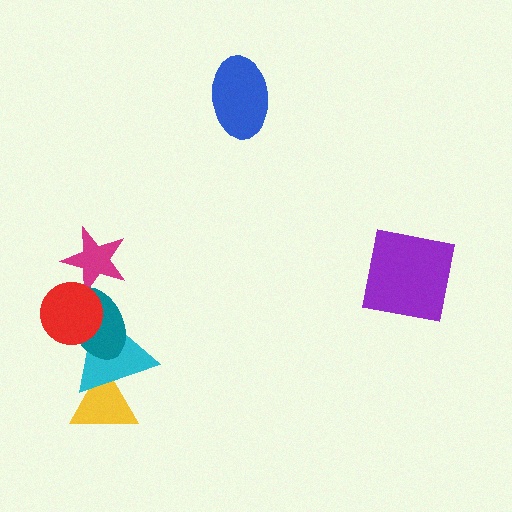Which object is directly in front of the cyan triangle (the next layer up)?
The teal ellipse is directly in front of the cyan triangle.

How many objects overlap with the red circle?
3 objects overlap with the red circle.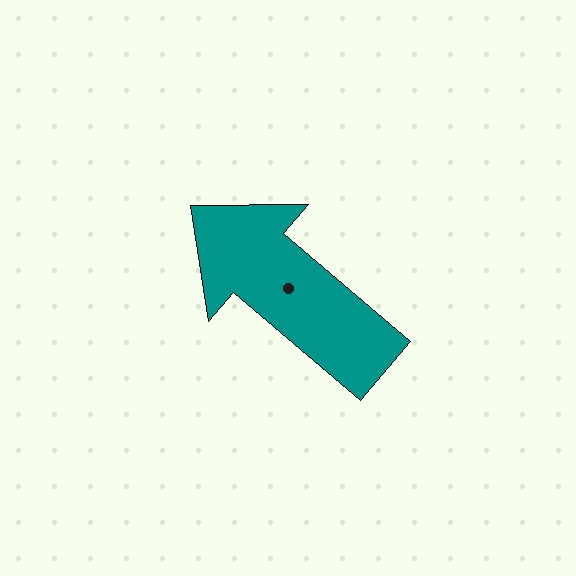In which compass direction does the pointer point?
Northwest.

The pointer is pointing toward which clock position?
Roughly 10 o'clock.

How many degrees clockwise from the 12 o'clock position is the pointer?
Approximately 310 degrees.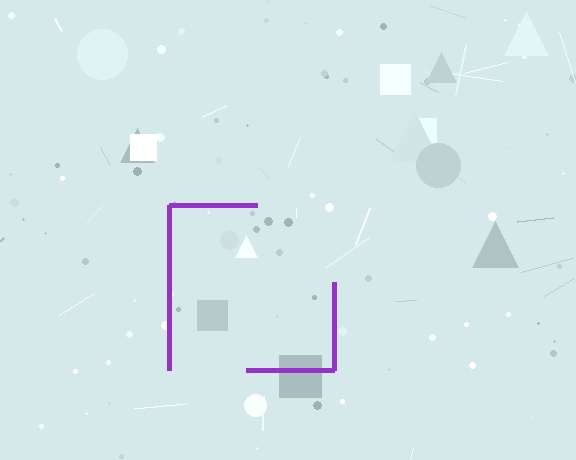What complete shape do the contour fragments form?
The contour fragments form a square.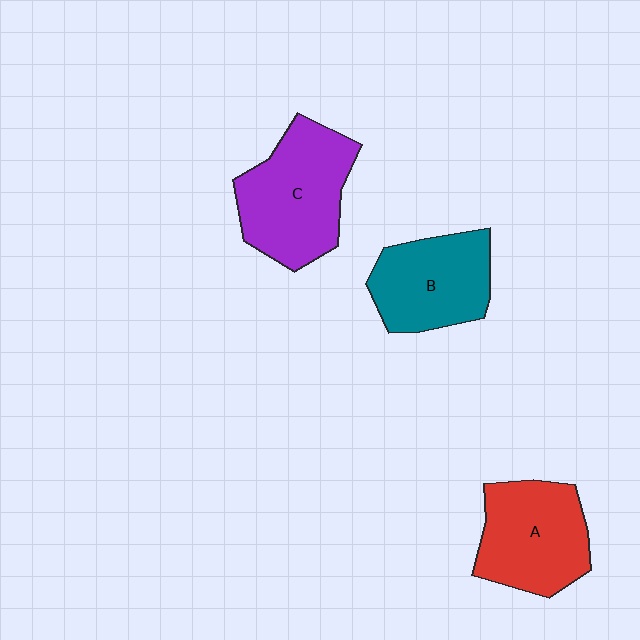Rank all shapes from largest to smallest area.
From largest to smallest: C (purple), A (red), B (teal).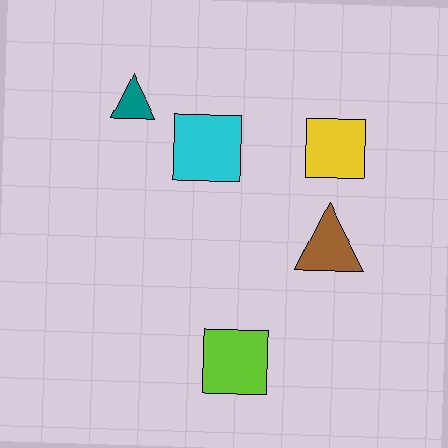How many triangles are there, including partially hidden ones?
There are 2 triangles.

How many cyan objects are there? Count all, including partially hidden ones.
There is 1 cyan object.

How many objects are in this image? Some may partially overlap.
There are 5 objects.